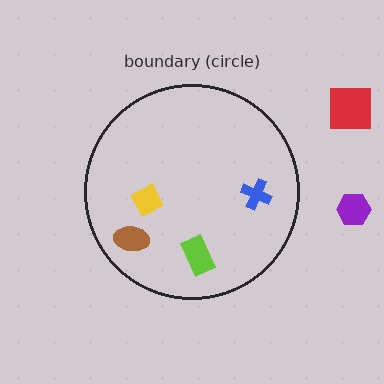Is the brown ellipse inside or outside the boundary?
Inside.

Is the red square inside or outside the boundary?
Outside.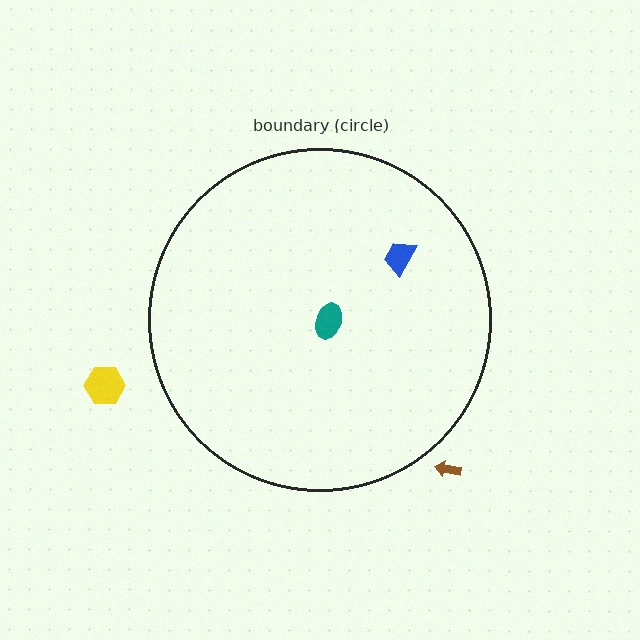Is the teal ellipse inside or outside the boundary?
Inside.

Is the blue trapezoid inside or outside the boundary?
Inside.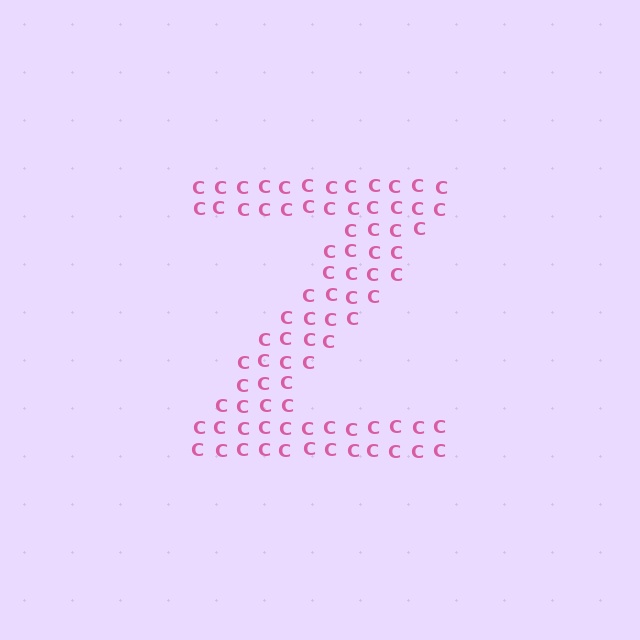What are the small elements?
The small elements are letter C's.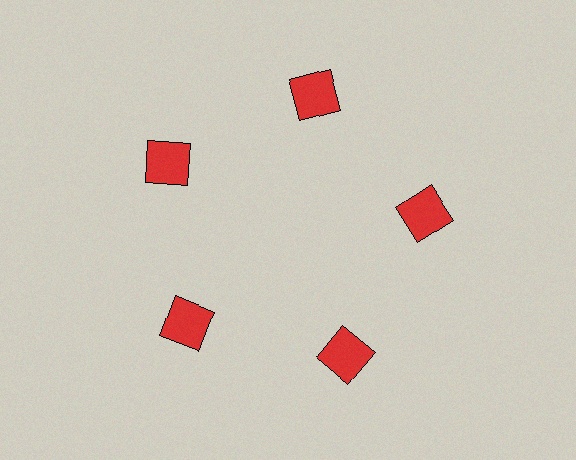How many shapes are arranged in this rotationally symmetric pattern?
There are 5 shapes, arranged in 5 groups of 1.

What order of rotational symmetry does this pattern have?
This pattern has 5-fold rotational symmetry.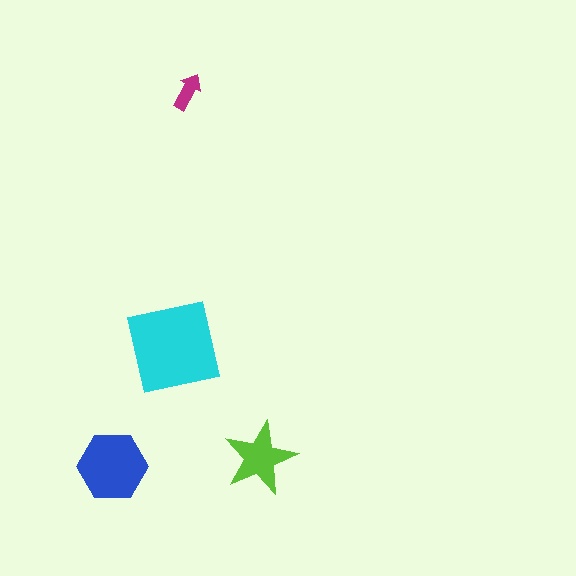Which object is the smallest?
The magenta arrow.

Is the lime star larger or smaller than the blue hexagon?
Smaller.